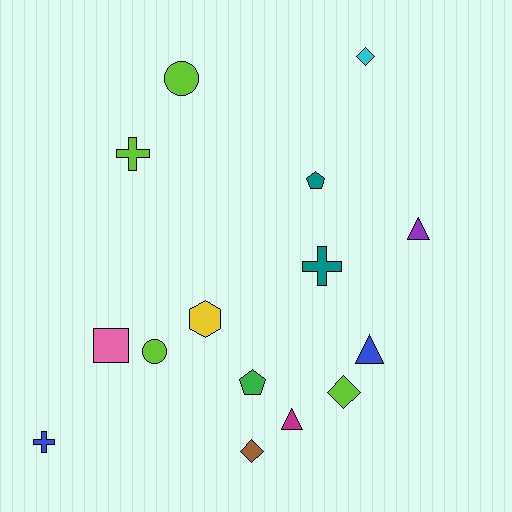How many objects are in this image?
There are 15 objects.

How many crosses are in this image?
There are 3 crosses.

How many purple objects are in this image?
There is 1 purple object.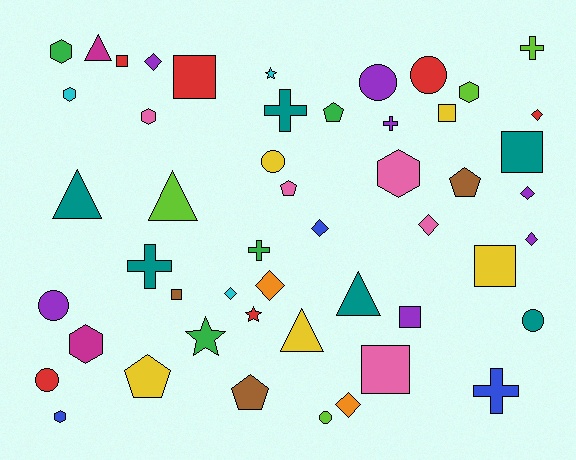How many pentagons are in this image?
There are 5 pentagons.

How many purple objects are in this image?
There are 7 purple objects.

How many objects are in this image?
There are 50 objects.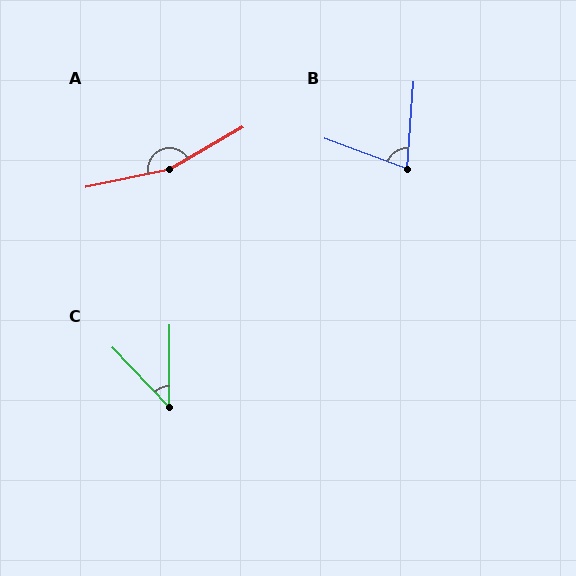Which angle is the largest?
A, at approximately 161 degrees.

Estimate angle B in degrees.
Approximately 74 degrees.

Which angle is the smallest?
C, at approximately 44 degrees.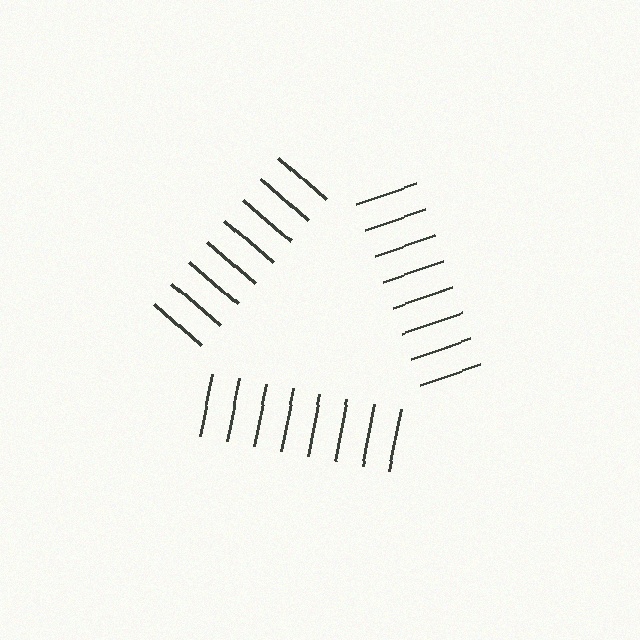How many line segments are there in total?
24 — 8 along each of the 3 edges.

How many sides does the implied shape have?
3 sides — the line-ends trace a triangle.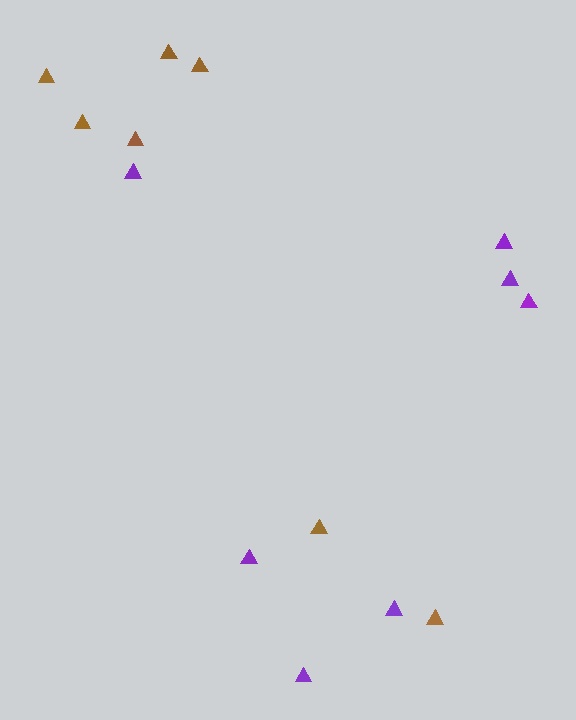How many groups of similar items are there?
There are 2 groups: one group of purple triangles (7) and one group of brown triangles (7).